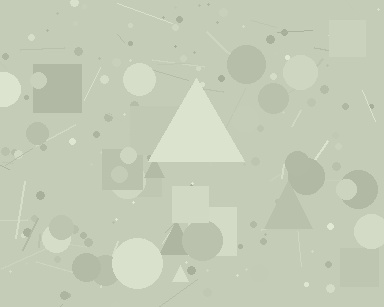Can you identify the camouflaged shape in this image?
The camouflaged shape is a triangle.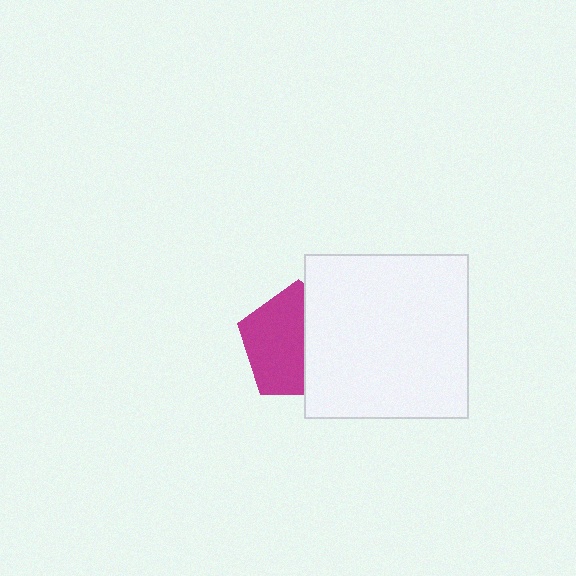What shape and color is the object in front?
The object in front is a white square.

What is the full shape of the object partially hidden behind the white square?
The partially hidden object is a magenta pentagon.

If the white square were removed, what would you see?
You would see the complete magenta pentagon.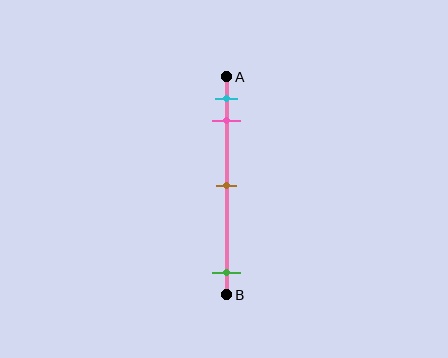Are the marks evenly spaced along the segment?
No, the marks are not evenly spaced.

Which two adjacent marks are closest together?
The cyan and pink marks are the closest adjacent pair.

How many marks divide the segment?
There are 4 marks dividing the segment.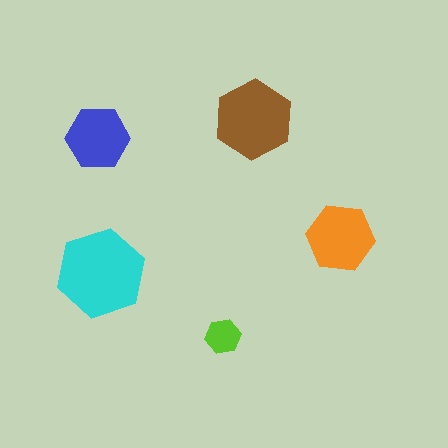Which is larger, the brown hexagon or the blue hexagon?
The brown one.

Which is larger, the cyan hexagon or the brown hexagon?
The cyan one.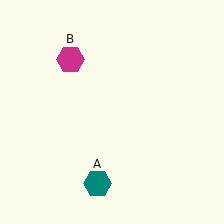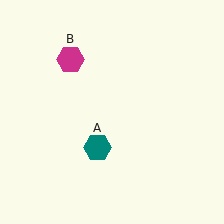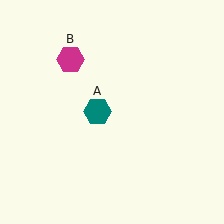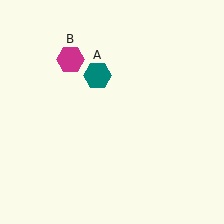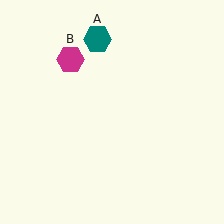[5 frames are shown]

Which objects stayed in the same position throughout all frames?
Magenta hexagon (object B) remained stationary.